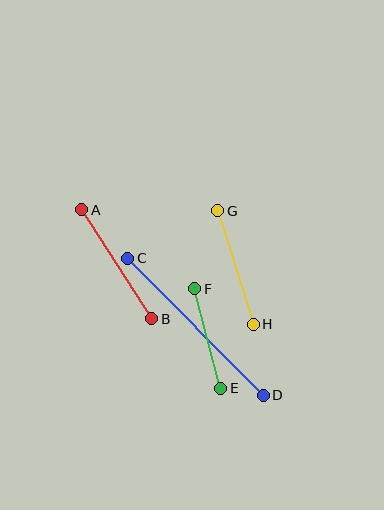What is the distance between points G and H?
The distance is approximately 119 pixels.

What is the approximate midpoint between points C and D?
The midpoint is at approximately (195, 327) pixels.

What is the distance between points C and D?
The distance is approximately 193 pixels.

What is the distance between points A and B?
The distance is approximately 130 pixels.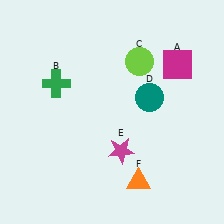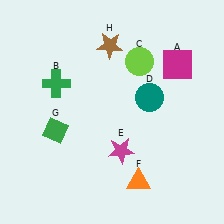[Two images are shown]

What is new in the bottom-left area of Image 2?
A green diamond (G) was added in the bottom-left area of Image 2.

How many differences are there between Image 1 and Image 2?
There are 2 differences between the two images.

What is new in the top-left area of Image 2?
A brown star (H) was added in the top-left area of Image 2.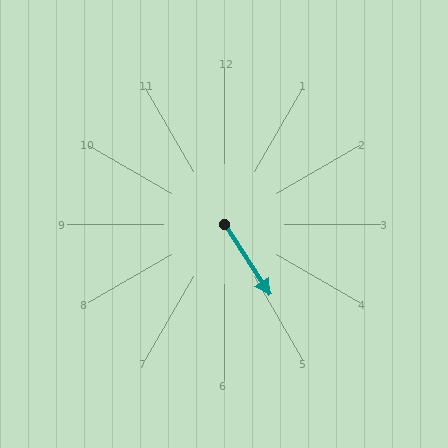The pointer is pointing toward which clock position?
Roughly 5 o'clock.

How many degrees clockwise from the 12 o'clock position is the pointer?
Approximately 147 degrees.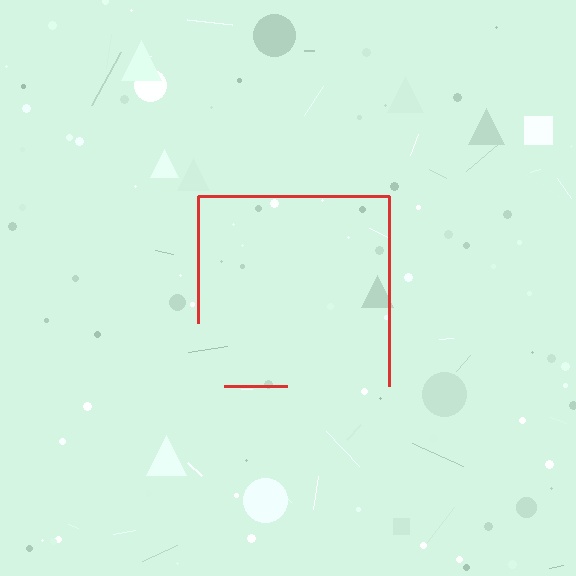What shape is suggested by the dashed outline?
The dashed outline suggests a square.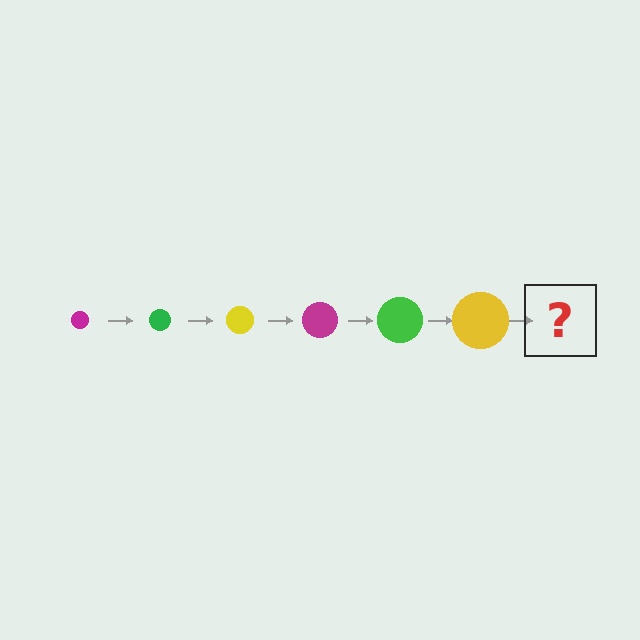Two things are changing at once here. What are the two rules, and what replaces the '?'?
The two rules are that the circle grows larger each step and the color cycles through magenta, green, and yellow. The '?' should be a magenta circle, larger than the previous one.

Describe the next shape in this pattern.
It should be a magenta circle, larger than the previous one.